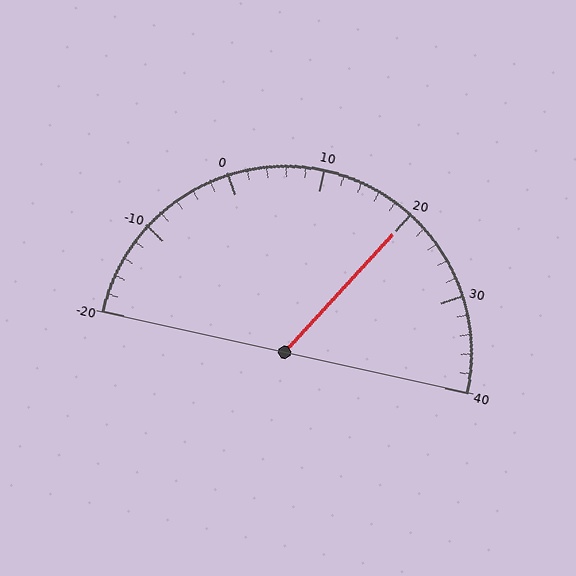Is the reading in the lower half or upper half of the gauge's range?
The reading is in the upper half of the range (-20 to 40).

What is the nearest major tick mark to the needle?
The nearest major tick mark is 20.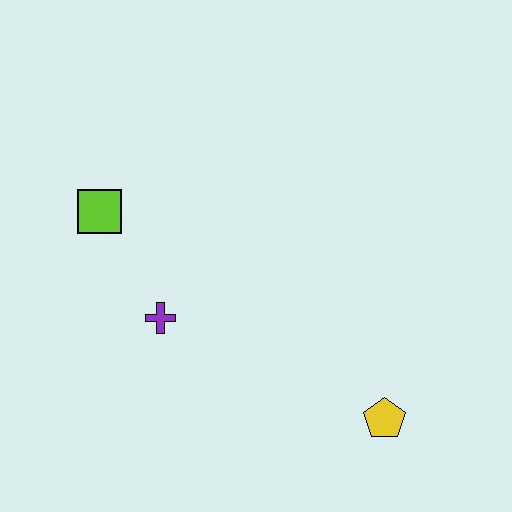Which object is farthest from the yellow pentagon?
The lime square is farthest from the yellow pentagon.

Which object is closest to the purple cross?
The lime square is closest to the purple cross.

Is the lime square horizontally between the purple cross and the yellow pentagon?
No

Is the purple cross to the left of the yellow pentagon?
Yes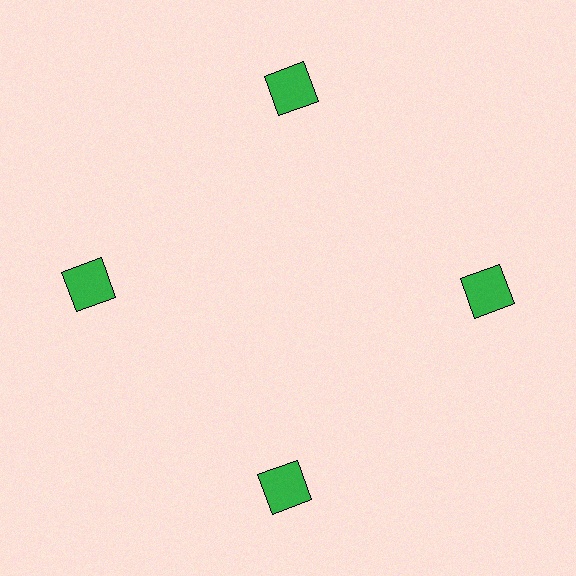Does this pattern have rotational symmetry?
Yes, this pattern has 4-fold rotational symmetry. It looks the same after rotating 90 degrees around the center.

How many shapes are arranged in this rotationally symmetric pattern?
There are 4 shapes, arranged in 4 groups of 1.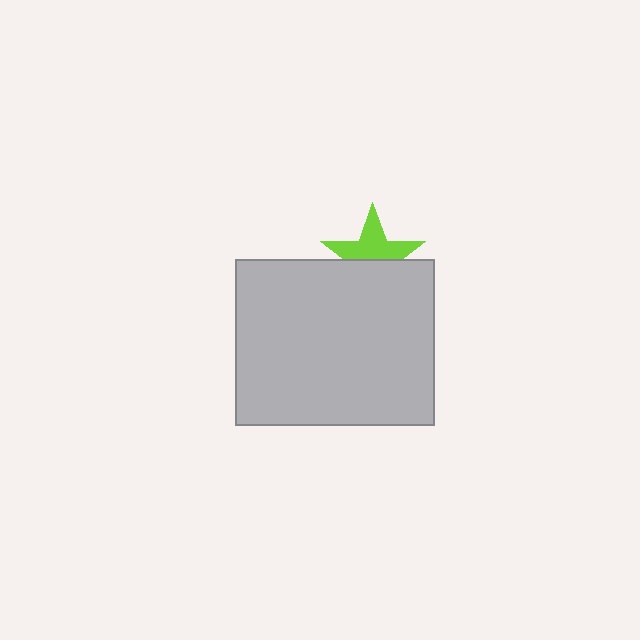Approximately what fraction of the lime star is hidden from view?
Roughly 45% of the lime star is hidden behind the light gray rectangle.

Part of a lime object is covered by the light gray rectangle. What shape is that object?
It is a star.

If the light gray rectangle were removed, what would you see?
You would see the complete lime star.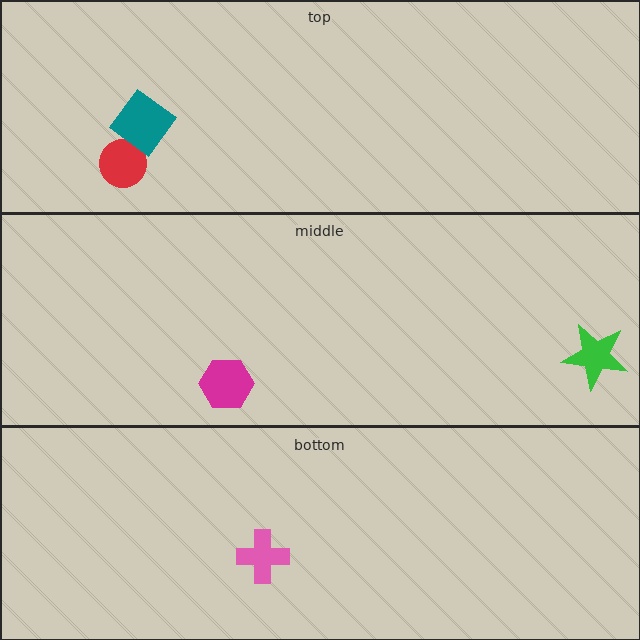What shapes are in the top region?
The red circle, the teal diamond.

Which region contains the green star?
The middle region.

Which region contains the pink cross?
The bottom region.